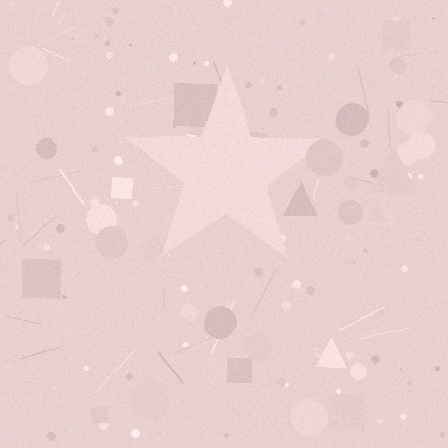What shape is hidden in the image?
A star is hidden in the image.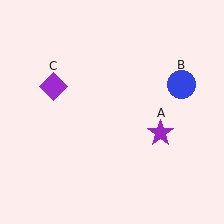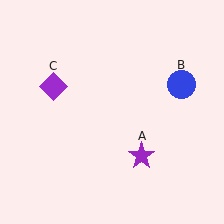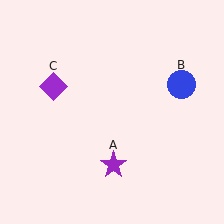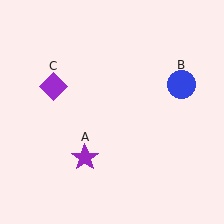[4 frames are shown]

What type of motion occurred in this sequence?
The purple star (object A) rotated clockwise around the center of the scene.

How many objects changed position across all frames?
1 object changed position: purple star (object A).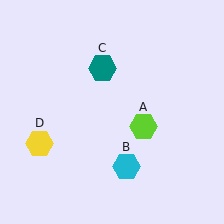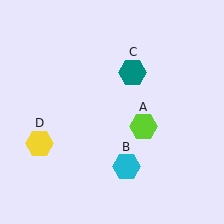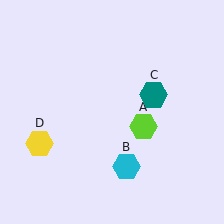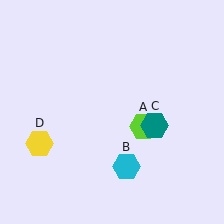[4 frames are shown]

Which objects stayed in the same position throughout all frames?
Lime hexagon (object A) and cyan hexagon (object B) and yellow hexagon (object D) remained stationary.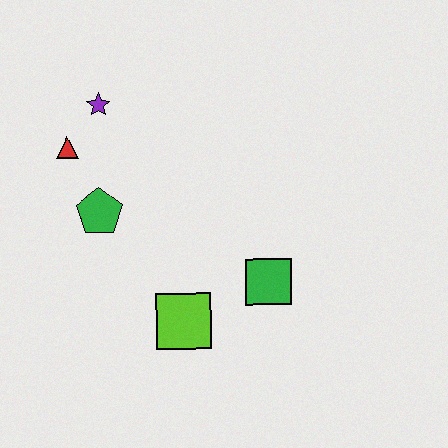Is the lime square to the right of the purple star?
Yes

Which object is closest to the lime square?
The green square is closest to the lime square.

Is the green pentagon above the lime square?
Yes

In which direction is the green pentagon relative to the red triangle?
The green pentagon is below the red triangle.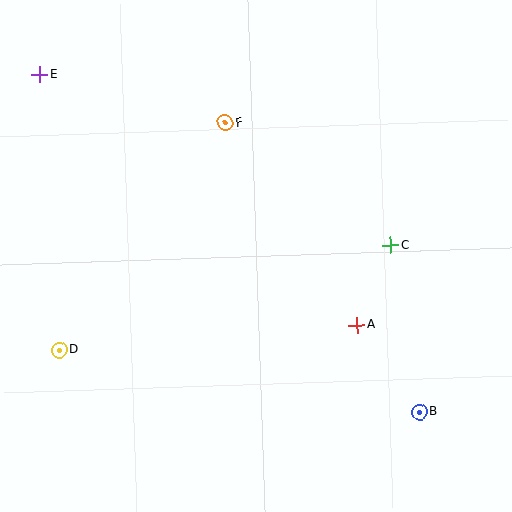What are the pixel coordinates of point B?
Point B is at (419, 412).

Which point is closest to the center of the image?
Point A at (357, 325) is closest to the center.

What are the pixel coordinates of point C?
Point C is at (391, 245).